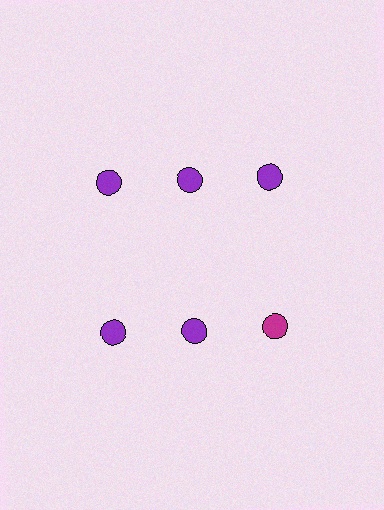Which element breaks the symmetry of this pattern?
The magenta circle in the second row, center column breaks the symmetry. All other shapes are purple circles.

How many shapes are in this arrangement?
There are 6 shapes arranged in a grid pattern.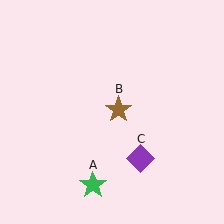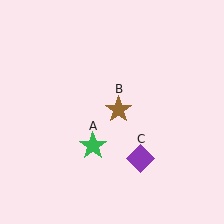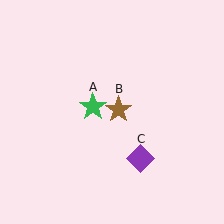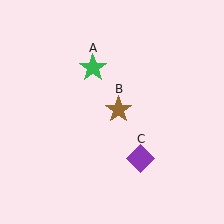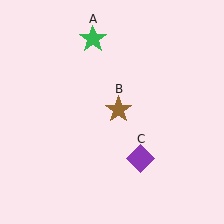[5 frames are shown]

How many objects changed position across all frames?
1 object changed position: green star (object A).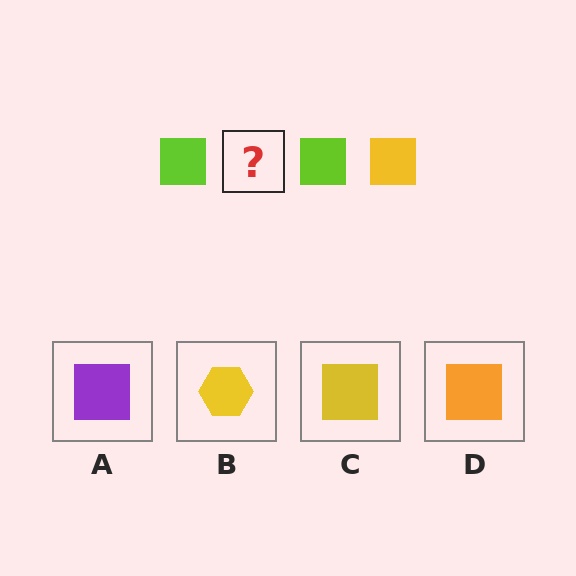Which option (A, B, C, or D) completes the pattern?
C.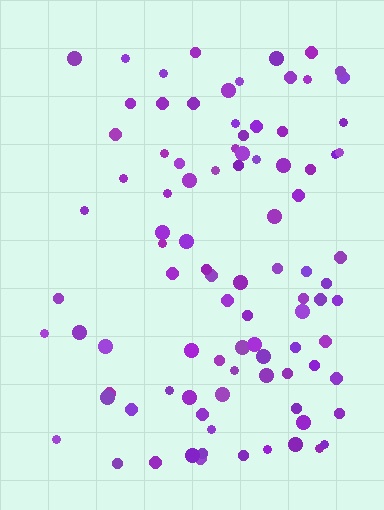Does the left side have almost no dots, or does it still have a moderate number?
Still a moderate number, just noticeably fewer than the right.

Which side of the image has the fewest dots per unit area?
The left.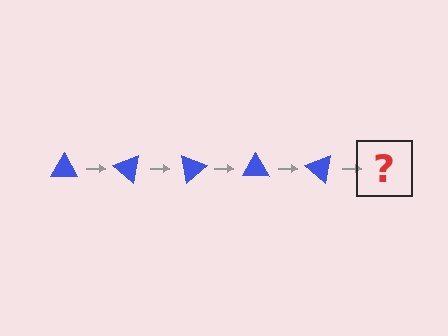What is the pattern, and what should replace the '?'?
The pattern is that the triangle rotates 40 degrees each step. The '?' should be a blue triangle rotated 200 degrees.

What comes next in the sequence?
The next element should be a blue triangle rotated 200 degrees.